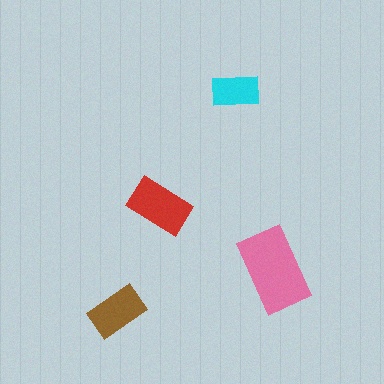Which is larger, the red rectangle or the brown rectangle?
The red one.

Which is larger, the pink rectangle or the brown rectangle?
The pink one.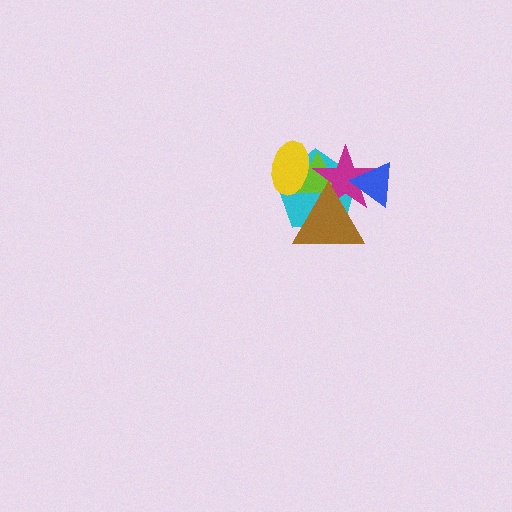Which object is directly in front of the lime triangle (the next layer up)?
The yellow ellipse is directly in front of the lime triangle.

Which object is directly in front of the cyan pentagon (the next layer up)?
The lime triangle is directly in front of the cyan pentagon.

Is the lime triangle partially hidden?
Yes, it is partially covered by another shape.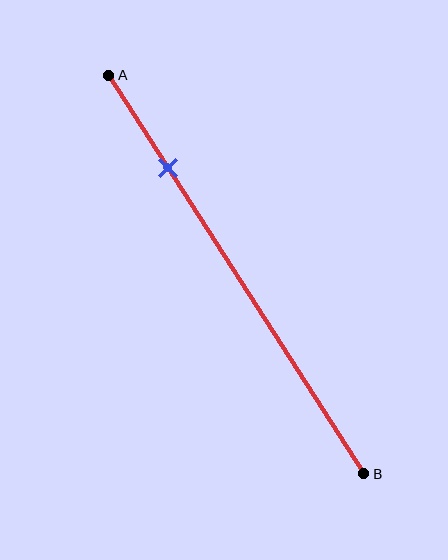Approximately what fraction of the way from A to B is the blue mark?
The blue mark is approximately 25% of the way from A to B.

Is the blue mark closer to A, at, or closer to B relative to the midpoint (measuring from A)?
The blue mark is closer to point A than the midpoint of segment AB.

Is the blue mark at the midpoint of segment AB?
No, the mark is at about 25% from A, not at the 50% midpoint.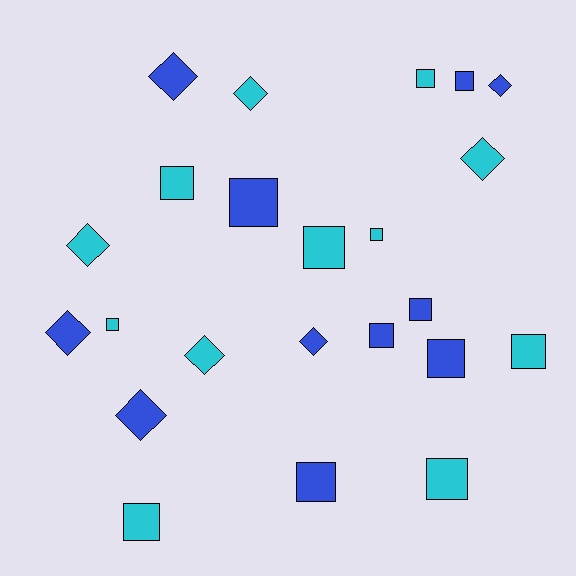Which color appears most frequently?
Cyan, with 12 objects.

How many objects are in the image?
There are 23 objects.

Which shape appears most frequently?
Square, with 14 objects.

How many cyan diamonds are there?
There are 4 cyan diamonds.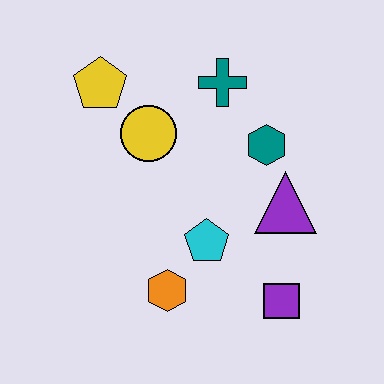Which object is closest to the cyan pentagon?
The orange hexagon is closest to the cyan pentagon.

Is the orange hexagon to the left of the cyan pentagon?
Yes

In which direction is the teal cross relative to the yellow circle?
The teal cross is to the right of the yellow circle.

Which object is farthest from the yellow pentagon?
The purple square is farthest from the yellow pentagon.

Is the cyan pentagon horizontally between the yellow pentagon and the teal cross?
Yes